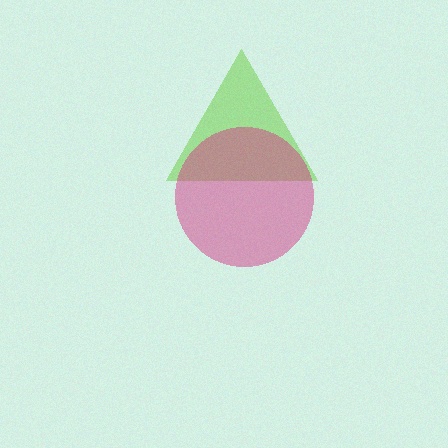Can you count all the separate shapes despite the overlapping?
Yes, there are 2 separate shapes.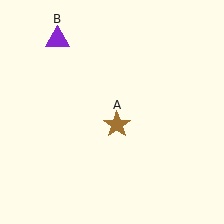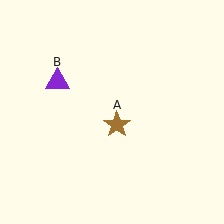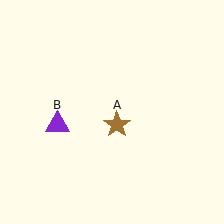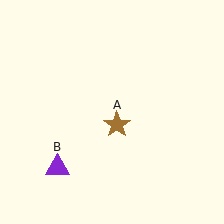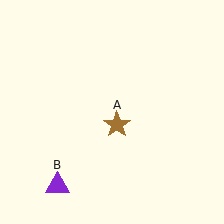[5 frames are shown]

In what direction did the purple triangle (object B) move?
The purple triangle (object B) moved down.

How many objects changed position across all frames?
1 object changed position: purple triangle (object B).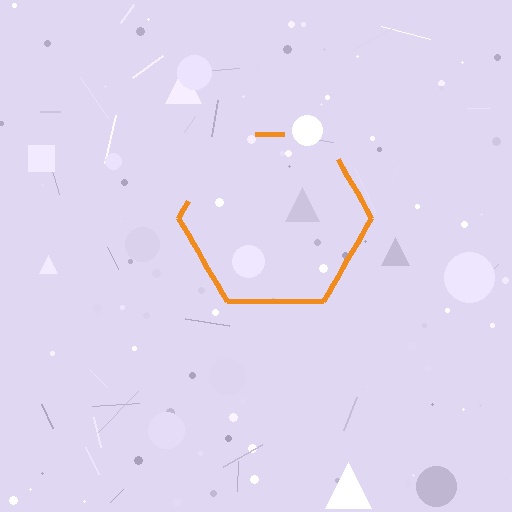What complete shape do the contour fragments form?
The contour fragments form a hexagon.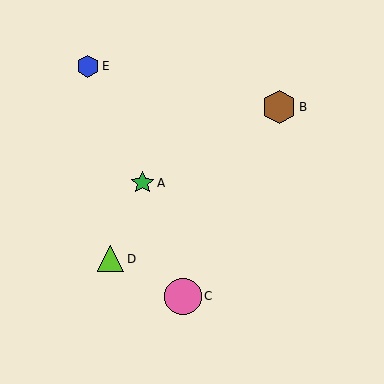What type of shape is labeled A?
Shape A is a green star.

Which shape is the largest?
The pink circle (labeled C) is the largest.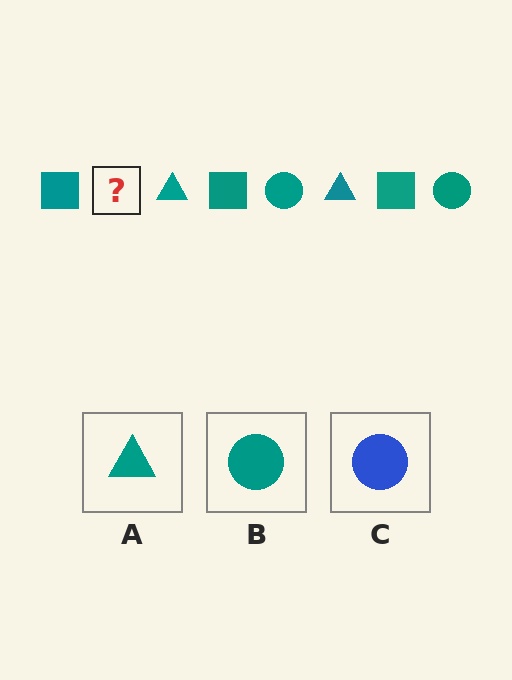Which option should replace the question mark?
Option B.